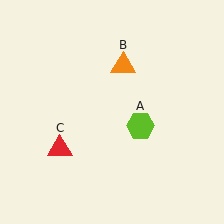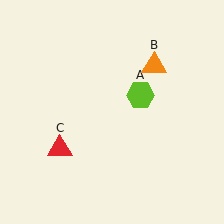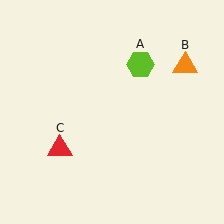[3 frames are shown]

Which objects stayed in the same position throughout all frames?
Red triangle (object C) remained stationary.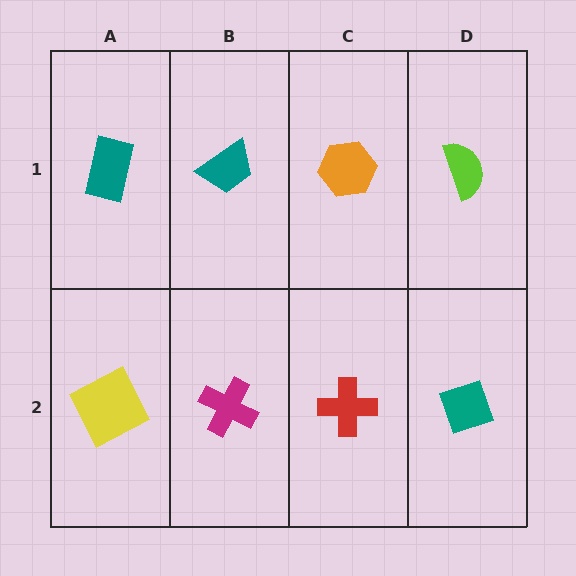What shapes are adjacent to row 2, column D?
A lime semicircle (row 1, column D), a red cross (row 2, column C).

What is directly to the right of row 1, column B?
An orange hexagon.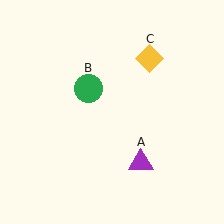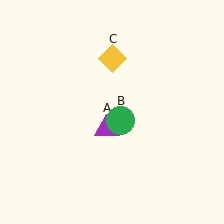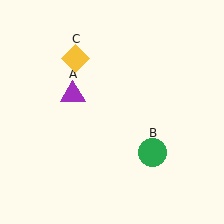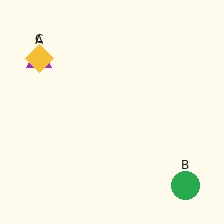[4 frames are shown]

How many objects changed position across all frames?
3 objects changed position: purple triangle (object A), green circle (object B), yellow diamond (object C).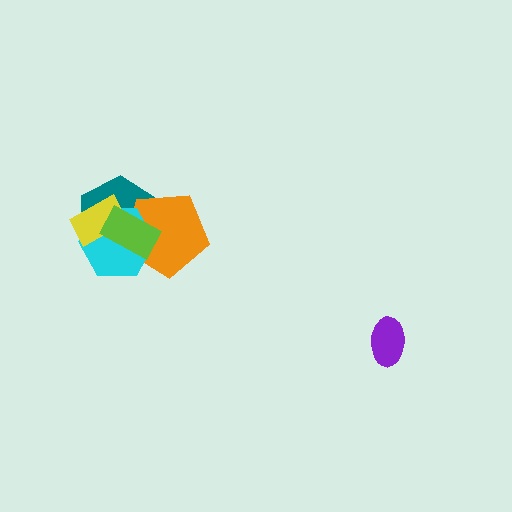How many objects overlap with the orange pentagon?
3 objects overlap with the orange pentagon.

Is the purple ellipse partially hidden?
No, no other shape covers it.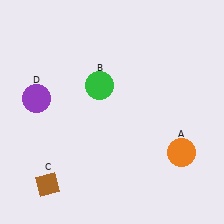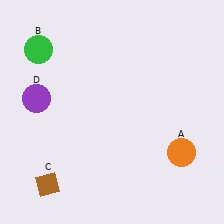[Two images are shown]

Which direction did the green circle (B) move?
The green circle (B) moved left.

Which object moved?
The green circle (B) moved left.